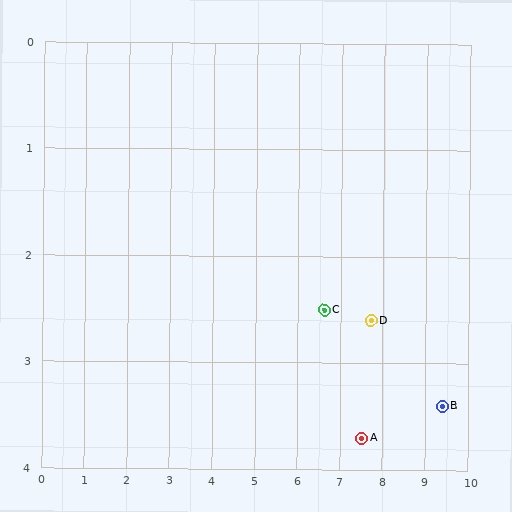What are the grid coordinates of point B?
Point B is at approximately (9.4, 3.4).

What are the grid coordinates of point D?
Point D is at approximately (7.7, 2.6).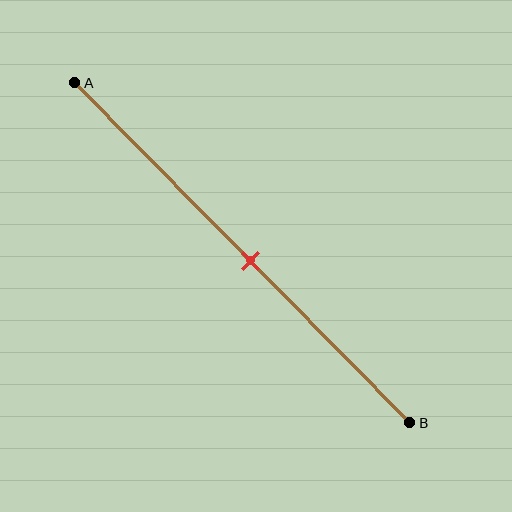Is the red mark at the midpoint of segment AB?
Yes, the mark is approximately at the midpoint.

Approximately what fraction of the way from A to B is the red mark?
The red mark is approximately 50% of the way from A to B.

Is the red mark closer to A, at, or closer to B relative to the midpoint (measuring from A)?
The red mark is approximately at the midpoint of segment AB.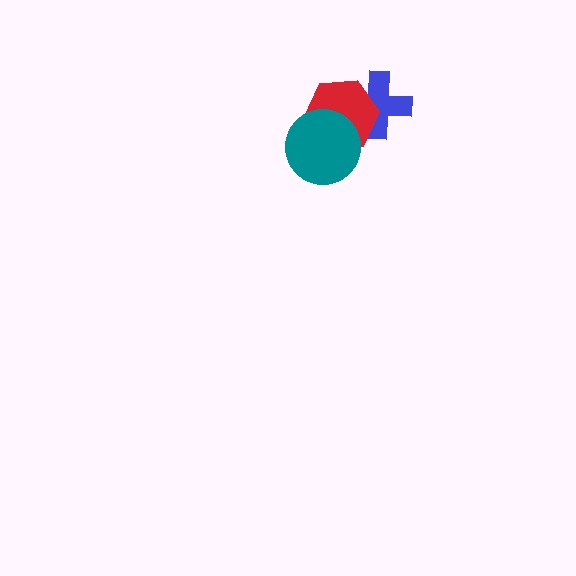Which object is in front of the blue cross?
The red hexagon is in front of the blue cross.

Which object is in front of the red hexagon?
The teal circle is in front of the red hexagon.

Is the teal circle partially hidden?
No, no other shape covers it.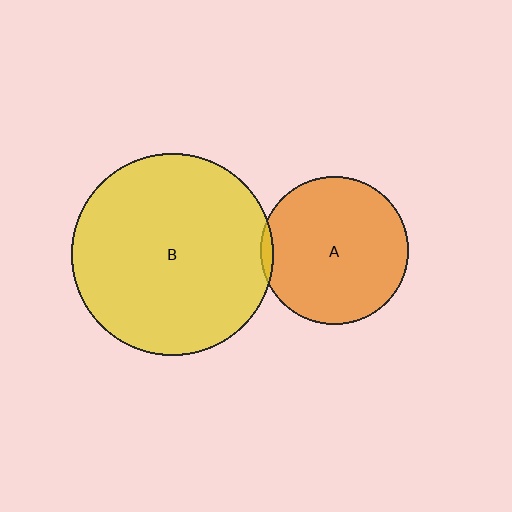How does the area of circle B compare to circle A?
Approximately 1.9 times.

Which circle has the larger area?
Circle B (yellow).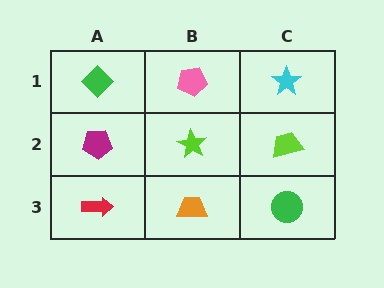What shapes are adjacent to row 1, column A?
A magenta pentagon (row 2, column A), a pink pentagon (row 1, column B).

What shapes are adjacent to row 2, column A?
A green diamond (row 1, column A), a red arrow (row 3, column A), a lime star (row 2, column B).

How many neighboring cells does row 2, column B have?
4.